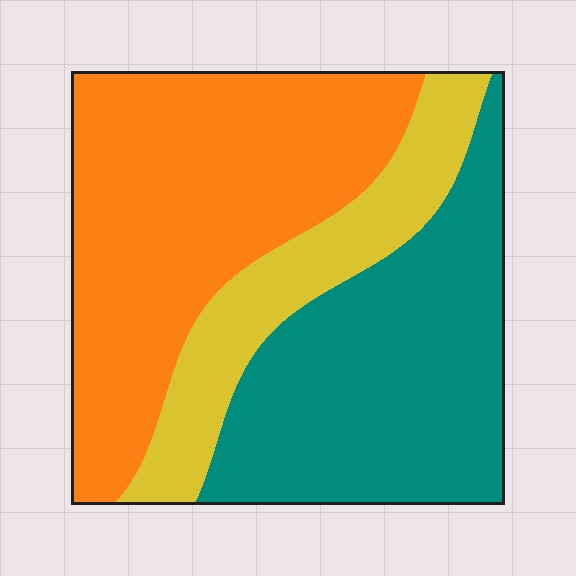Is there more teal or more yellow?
Teal.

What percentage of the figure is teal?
Teal covers around 40% of the figure.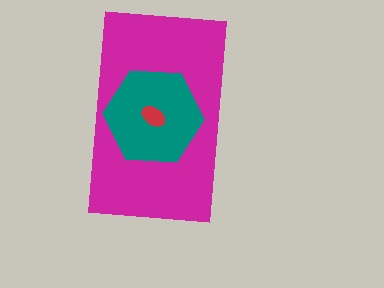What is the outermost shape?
The magenta rectangle.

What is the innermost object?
The red ellipse.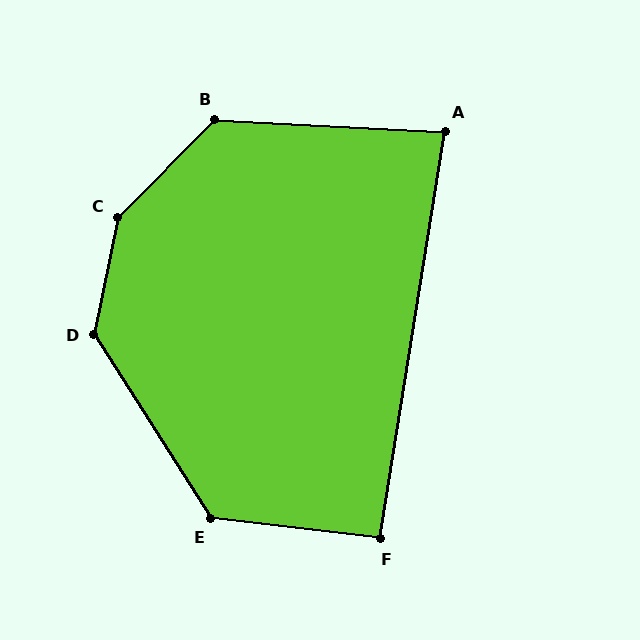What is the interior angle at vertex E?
Approximately 129 degrees (obtuse).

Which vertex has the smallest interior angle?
A, at approximately 84 degrees.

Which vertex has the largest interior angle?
C, at approximately 147 degrees.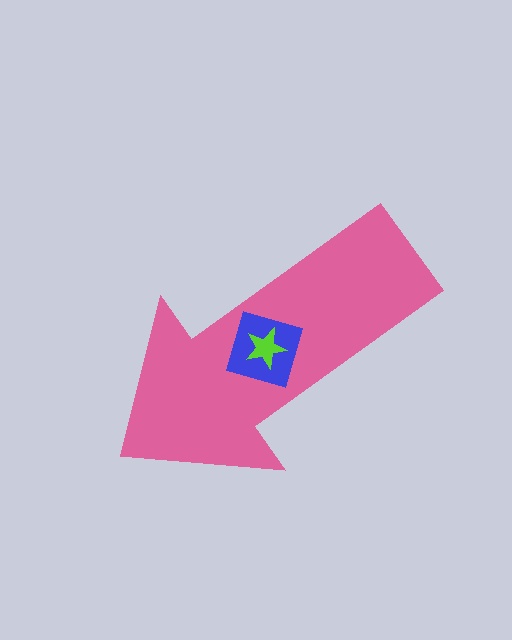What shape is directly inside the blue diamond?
The lime star.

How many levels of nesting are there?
3.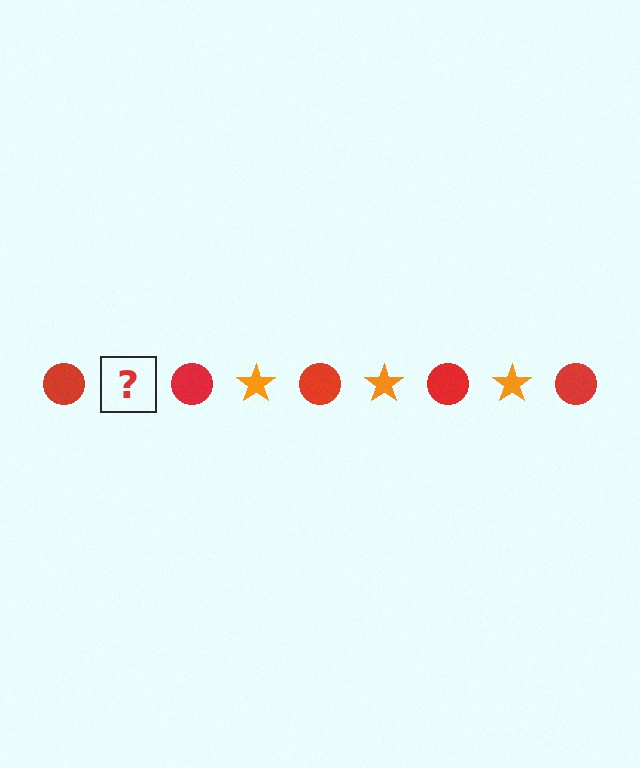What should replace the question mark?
The question mark should be replaced with an orange star.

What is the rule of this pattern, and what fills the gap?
The rule is that the pattern alternates between red circle and orange star. The gap should be filled with an orange star.